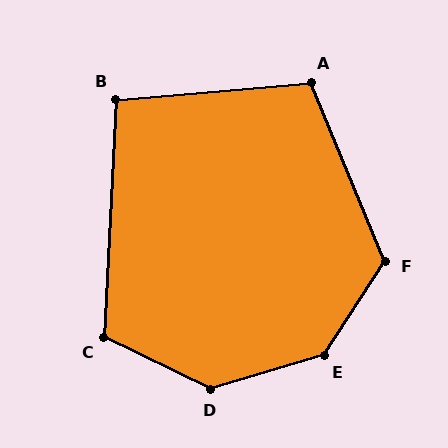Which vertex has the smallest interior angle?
B, at approximately 97 degrees.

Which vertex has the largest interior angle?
E, at approximately 139 degrees.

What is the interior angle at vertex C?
Approximately 113 degrees (obtuse).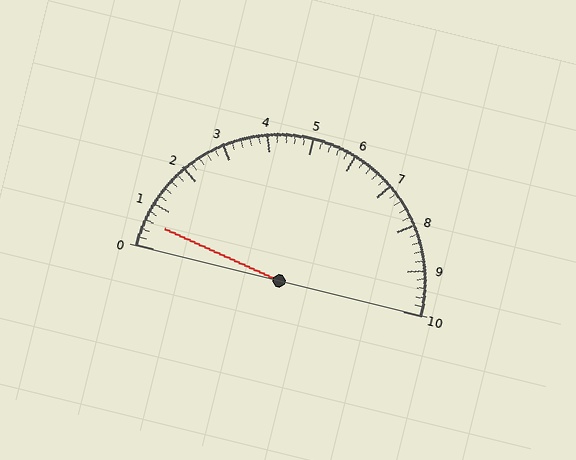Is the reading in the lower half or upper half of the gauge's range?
The reading is in the lower half of the range (0 to 10).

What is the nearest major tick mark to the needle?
The nearest major tick mark is 1.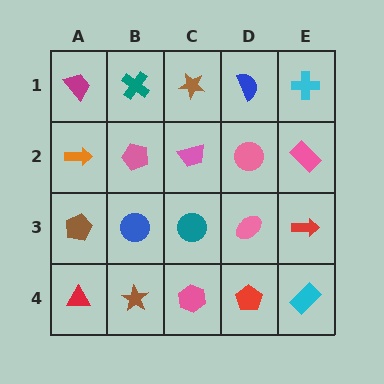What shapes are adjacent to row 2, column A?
A magenta trapezoid (row 1, column A), a brown pentagon (row 3, column A), a pink pentagon (row 2, column B).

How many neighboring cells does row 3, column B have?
4.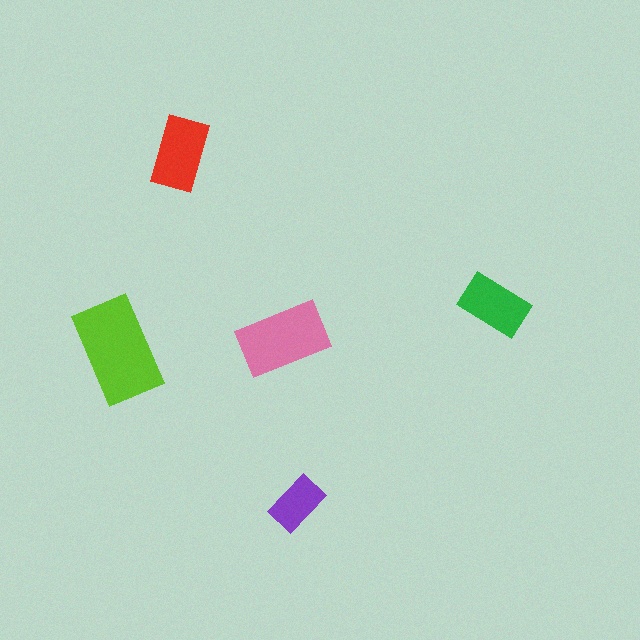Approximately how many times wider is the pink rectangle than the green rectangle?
About 1.5 times wider.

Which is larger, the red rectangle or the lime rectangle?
The lime one.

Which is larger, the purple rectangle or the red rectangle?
The red one.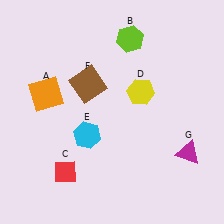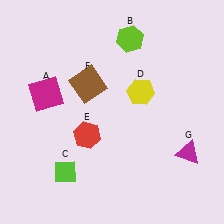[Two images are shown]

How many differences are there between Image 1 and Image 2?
There are 3 differences between the two images.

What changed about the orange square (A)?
In Image 1, A is orange. In Image 2, it changed to magenta.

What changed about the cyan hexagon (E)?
In Image 1, E is cyan. In Image 2, it changed to red.